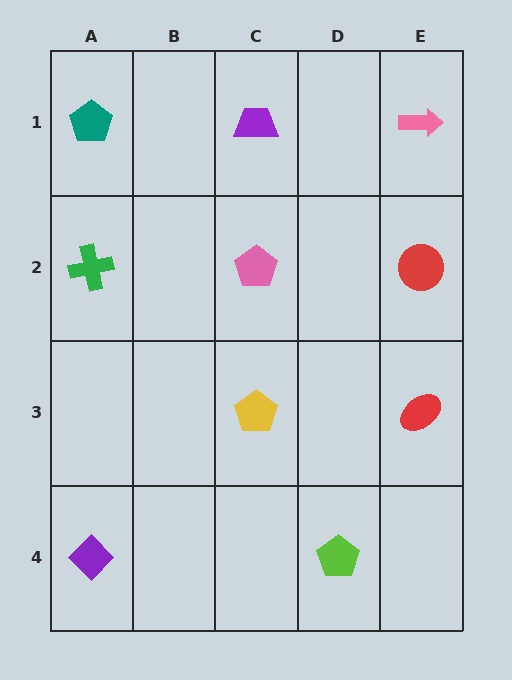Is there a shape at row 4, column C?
No, that cell is empty.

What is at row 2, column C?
A pink pentagon.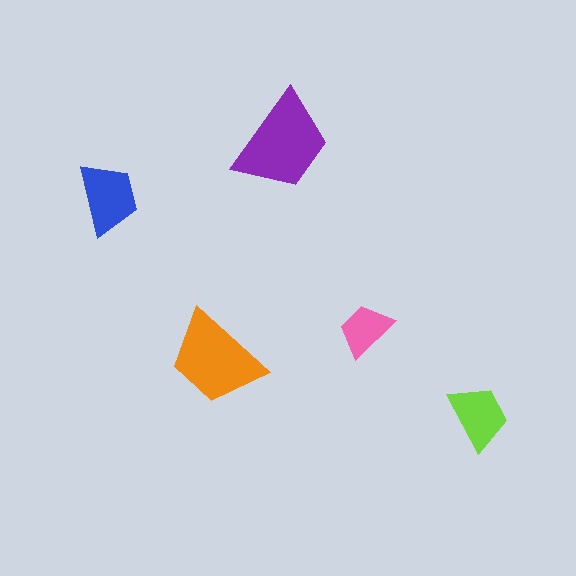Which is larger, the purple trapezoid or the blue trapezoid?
The purple one.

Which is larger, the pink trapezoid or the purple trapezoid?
The purple one.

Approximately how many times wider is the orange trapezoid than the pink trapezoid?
About 1.5 times wider.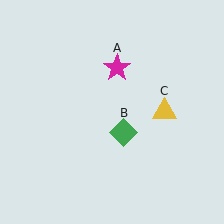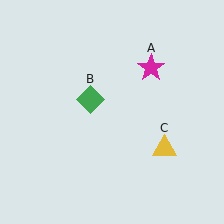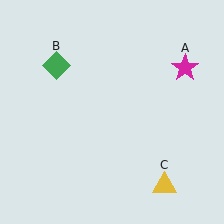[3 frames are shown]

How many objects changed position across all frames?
3 objects changed position: magenta star (object A), green diamond (object B), yellow triangle (object C).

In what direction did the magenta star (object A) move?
The magenta star (object A) moved right.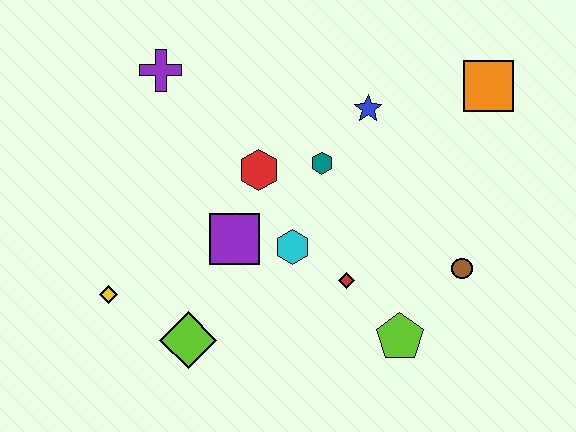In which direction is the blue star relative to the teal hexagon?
The blue star is above the teal hexagon.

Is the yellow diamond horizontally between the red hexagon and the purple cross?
No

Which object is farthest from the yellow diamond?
The orange square is farthest from the yellow diamond.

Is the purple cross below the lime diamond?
No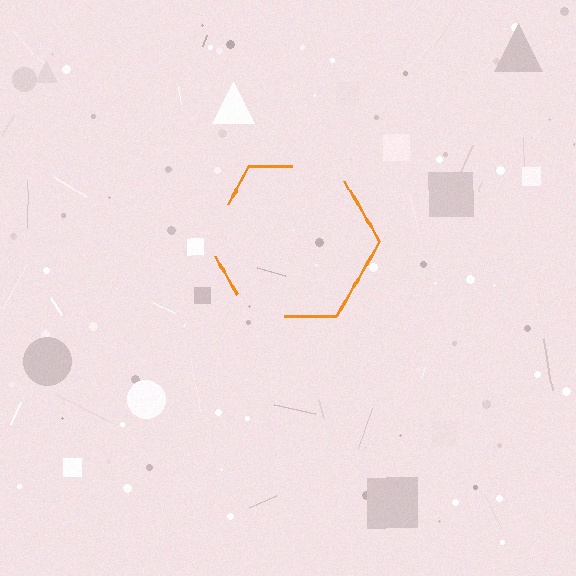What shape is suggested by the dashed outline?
The dashed outline suggests a hexagon.